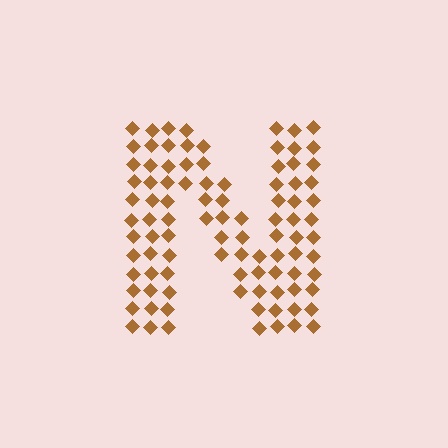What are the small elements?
The small elements are diamonds.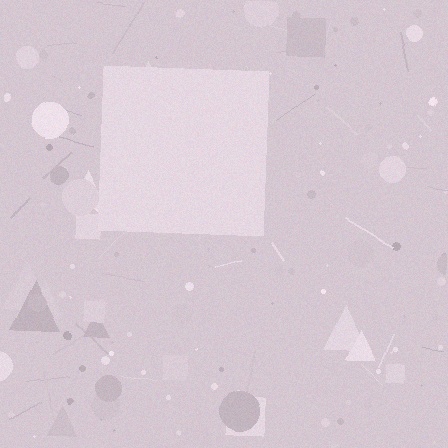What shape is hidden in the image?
A square is hidden in the image.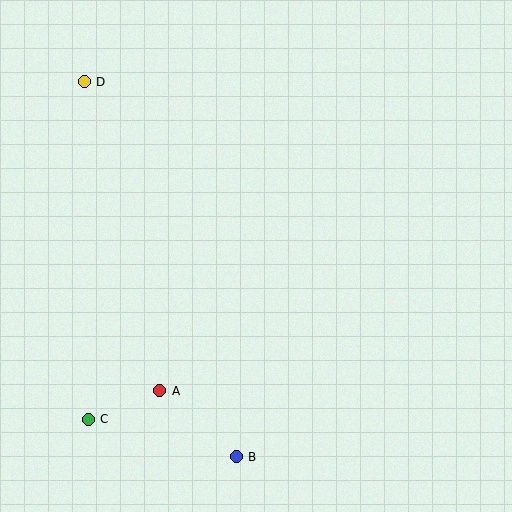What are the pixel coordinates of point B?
Point B is at (236, 457).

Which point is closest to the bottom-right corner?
Point B is closest to the bottom-right corner.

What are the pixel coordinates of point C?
Point C is at (88, 419).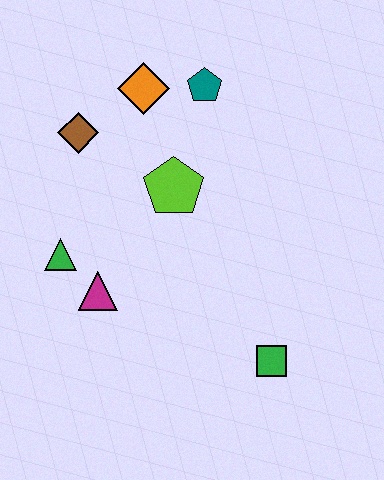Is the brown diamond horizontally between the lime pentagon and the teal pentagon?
No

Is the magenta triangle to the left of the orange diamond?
Yes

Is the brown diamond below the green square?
No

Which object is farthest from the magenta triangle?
The teal pentagon is farthest from the magenta triangle.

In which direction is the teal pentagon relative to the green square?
The teal pentagon is above the green square.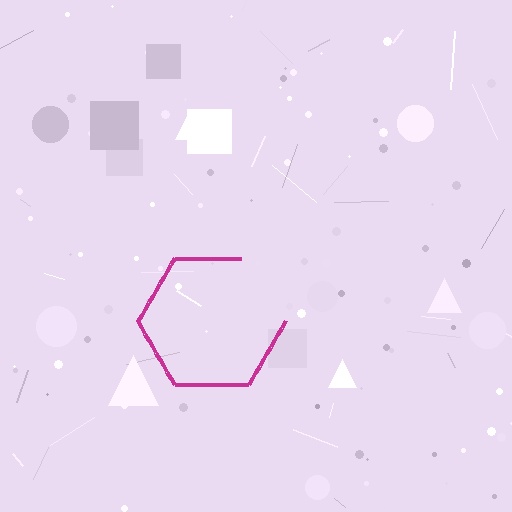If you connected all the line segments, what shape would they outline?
They would outline a hexagon.